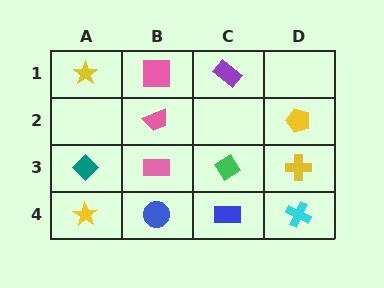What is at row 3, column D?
A yellow cross.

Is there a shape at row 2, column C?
No, that cell is empty.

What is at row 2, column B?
A pink trapezoid.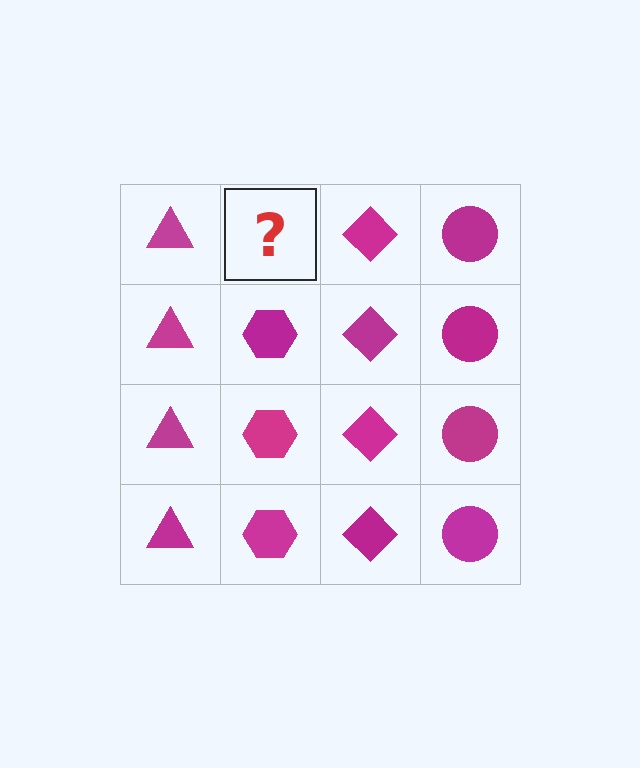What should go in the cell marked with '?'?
The missing cell should contain a magenta hexagon.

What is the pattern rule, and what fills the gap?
The rule is that each column has a consistent shape. The gap should be filled with a magenta hexagon.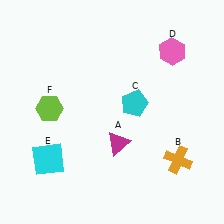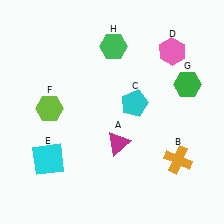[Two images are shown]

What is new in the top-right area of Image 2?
A green hexagon (G) was added in the top-right area of Image 2.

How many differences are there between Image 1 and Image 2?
There are 2 differences between the two images.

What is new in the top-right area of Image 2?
A green hexagon (H) was added in the top-right area of Image 2.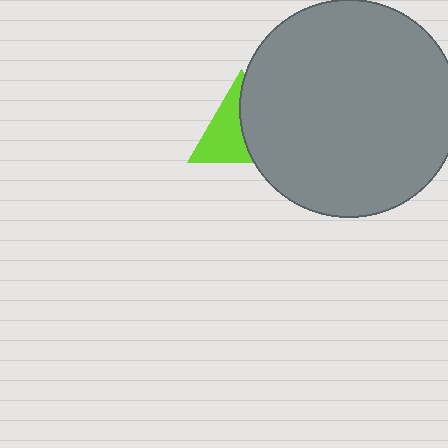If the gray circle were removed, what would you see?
You would see the complete lime triangle.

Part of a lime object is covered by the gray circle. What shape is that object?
It is a triangle.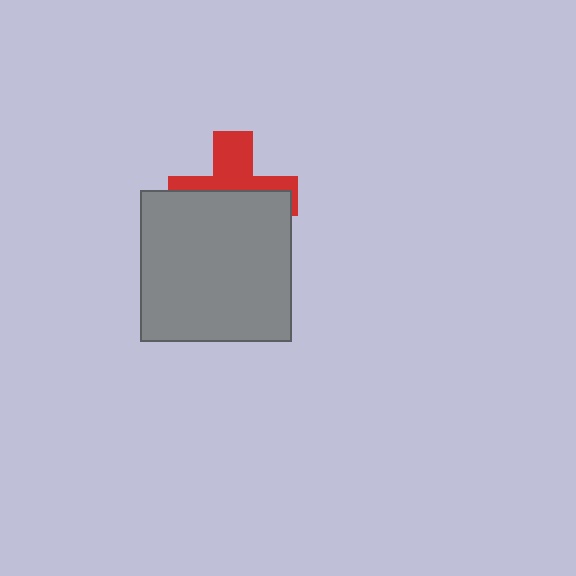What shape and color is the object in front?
The object in front is a gray square.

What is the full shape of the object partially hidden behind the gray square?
The partially hidden object is a red cross.